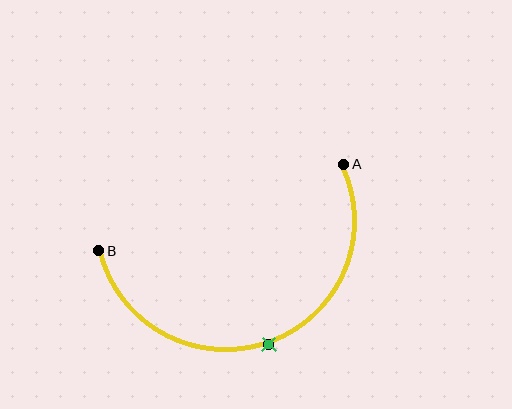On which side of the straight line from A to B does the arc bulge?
The arc bulges below the straight line connecting A and B.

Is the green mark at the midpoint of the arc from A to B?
Yes. The green mark lies on the arc at equal arc-length from both A and B — it is the arc midpoint.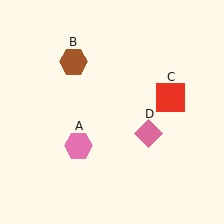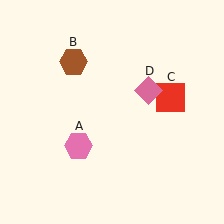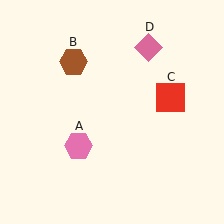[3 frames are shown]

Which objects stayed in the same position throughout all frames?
Pink hexagon (object A) and brown hexagon (object B) and red square (object C) remained stationary.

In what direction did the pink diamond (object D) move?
The pink diamond (object D) moved up.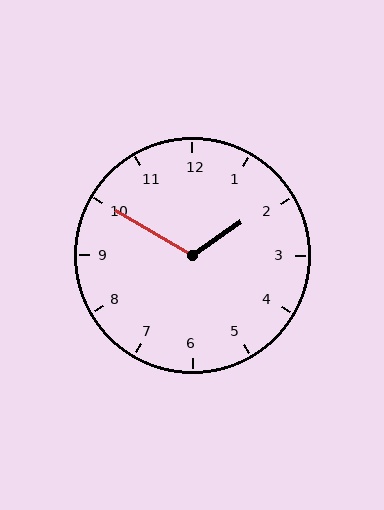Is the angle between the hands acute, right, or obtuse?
It is obtuse.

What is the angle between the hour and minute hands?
Approximately 115 degrees.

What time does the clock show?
1:50.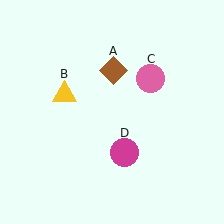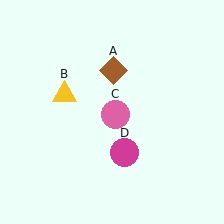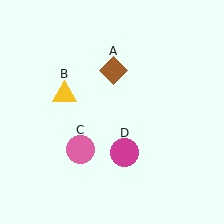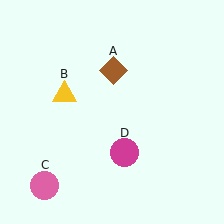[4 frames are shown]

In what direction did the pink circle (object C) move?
The pink circle (object C) moved down and to the left.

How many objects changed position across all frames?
1 object changed position: pink circle (object C).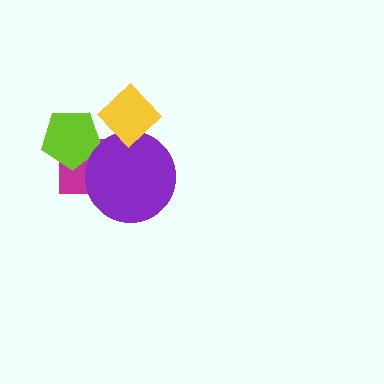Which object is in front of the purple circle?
The yellow diamond is in front of the purple circle.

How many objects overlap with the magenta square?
2 objects overlap with the magenta square.